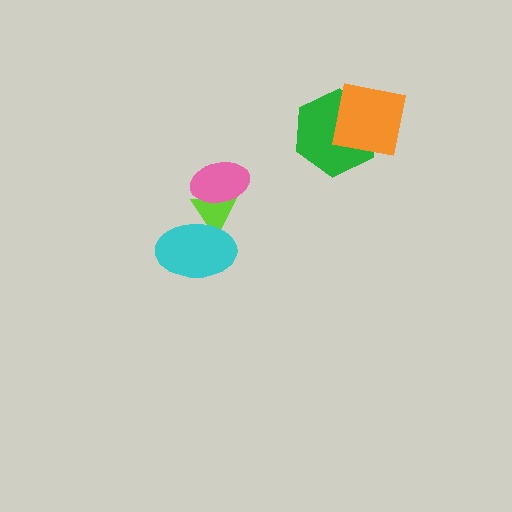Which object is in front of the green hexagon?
The orange square is in front of the green hexagon.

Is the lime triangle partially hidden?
Yes, it is partially covered by another shape.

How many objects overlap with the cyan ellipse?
1 object overlaps with the cyan ellipse.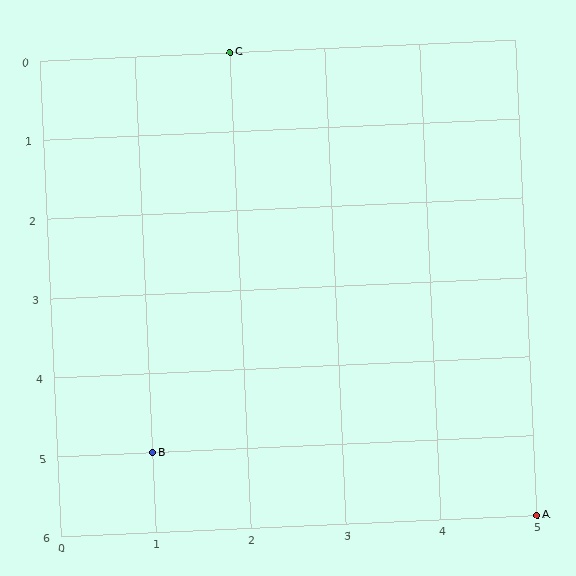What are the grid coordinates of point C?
Point C is at grid coordinates (2, 0).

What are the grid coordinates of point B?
Point B is at grid coordinates (1, 5).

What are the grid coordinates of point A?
Point A is at grid coordinates (5, 6).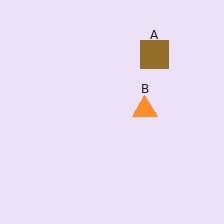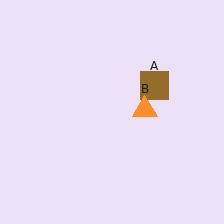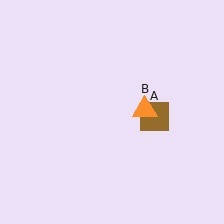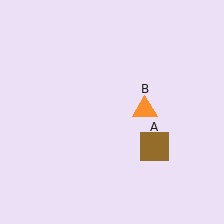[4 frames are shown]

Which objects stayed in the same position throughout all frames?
Orange triangle (object B) remained stationary.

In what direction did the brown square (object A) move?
The brown square (object A) moved down.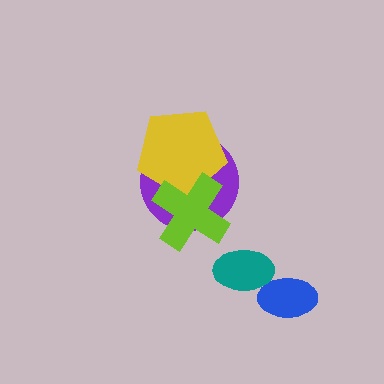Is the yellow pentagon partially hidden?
Yes, it is partially covered by another shape.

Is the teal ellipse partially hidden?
No, no other shape covers it.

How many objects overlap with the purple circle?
2 objects overlap with the purple circle.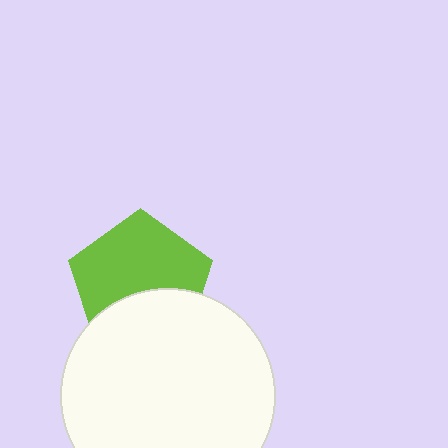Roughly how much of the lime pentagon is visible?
About half of it is visible (roughly 63%).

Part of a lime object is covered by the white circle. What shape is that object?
It is a pentagon.